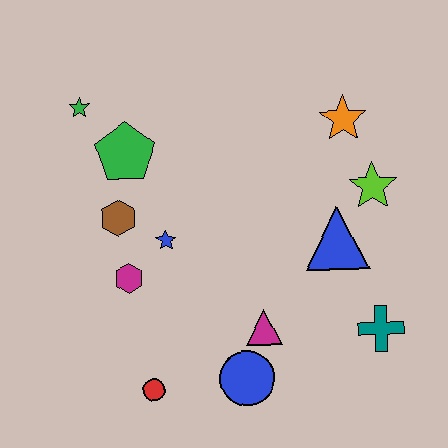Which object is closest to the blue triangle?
The lime star is closest to the blue triangle.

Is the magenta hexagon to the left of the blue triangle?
Yes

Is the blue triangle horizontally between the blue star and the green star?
No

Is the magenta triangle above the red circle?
Yes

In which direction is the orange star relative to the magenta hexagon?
The orange star is to the right of the magenta hexagon.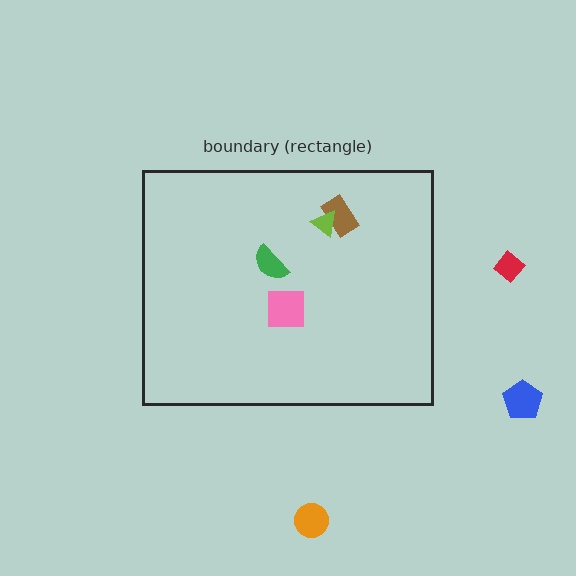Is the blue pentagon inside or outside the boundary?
Outside.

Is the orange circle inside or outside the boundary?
Outside.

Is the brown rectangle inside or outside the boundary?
Inside.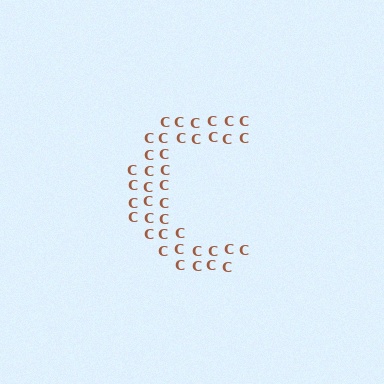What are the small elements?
The small elements are letter C's.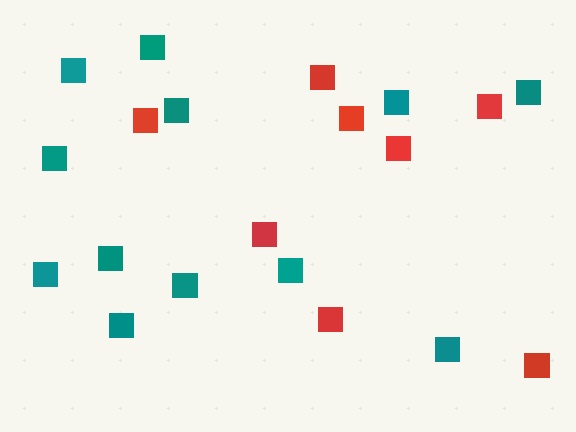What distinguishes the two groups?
There are 2 groups: one group of teal squares (12) and one group of red squares (8).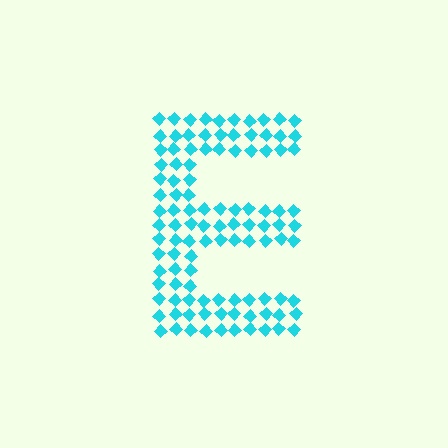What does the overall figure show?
The overall figure shows the letter E.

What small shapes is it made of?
It is made of small diamonds.